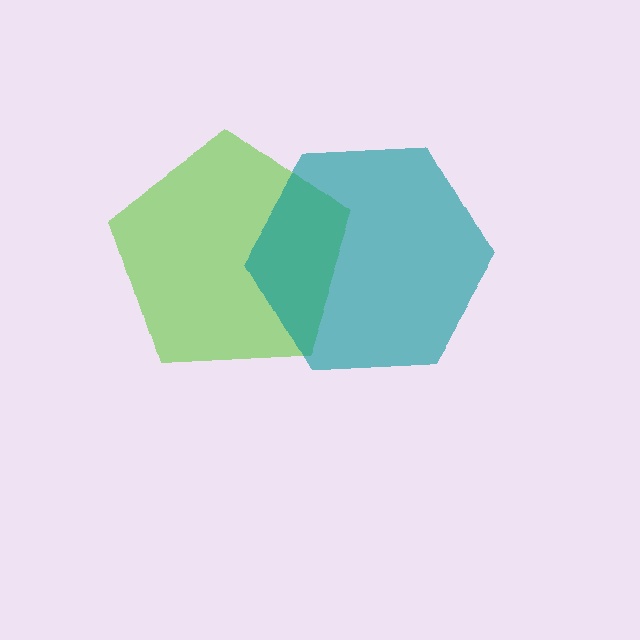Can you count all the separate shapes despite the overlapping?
Yes, there are 2 separate shapes.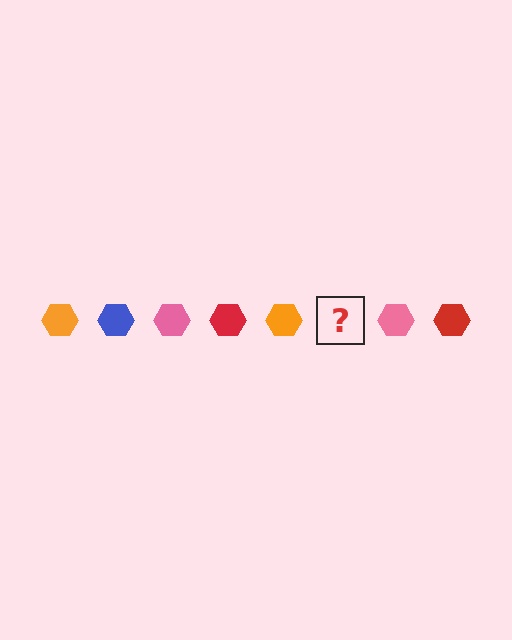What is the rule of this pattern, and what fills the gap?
The rule is that the pattern cycles through orange, blue, pink, red hexagons. The gap should be filled with a blue hexagon.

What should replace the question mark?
The question mark should be replaced with a blue hexagon.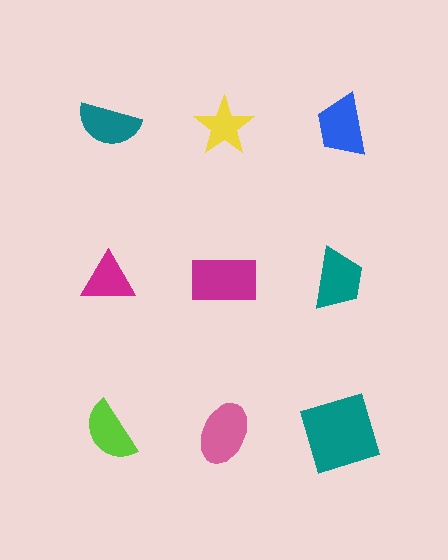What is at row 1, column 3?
A blue trapezoid.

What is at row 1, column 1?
A teal semicircle.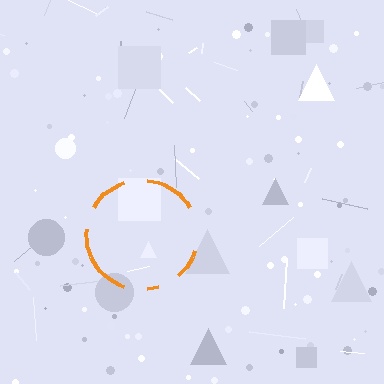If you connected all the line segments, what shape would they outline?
They would outline a circle.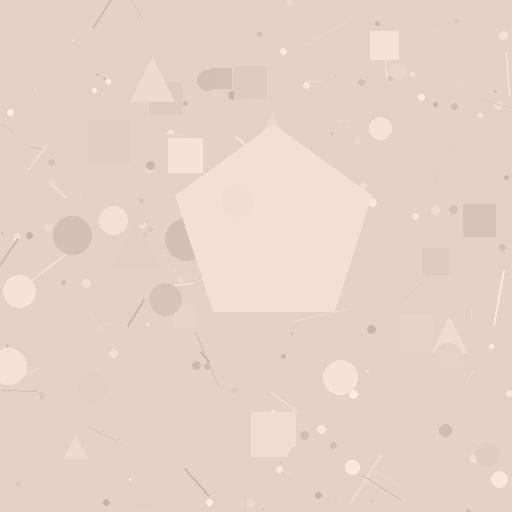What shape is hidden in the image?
A pentagon is hidden in the image.